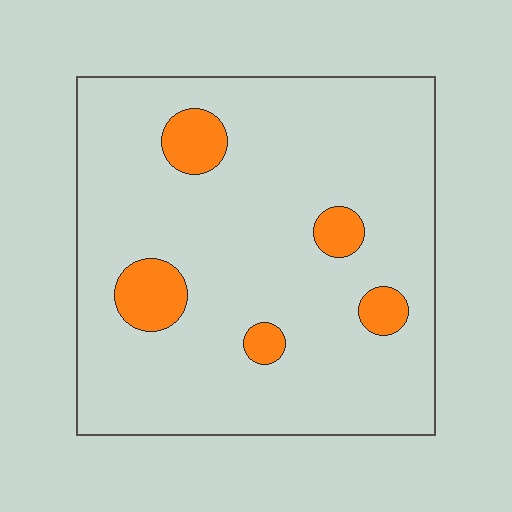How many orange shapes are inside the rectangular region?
5.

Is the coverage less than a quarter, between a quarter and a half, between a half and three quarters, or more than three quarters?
Less than a quarter.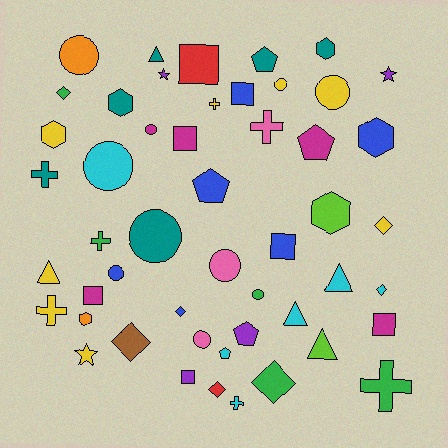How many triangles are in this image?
There are 5 triangles.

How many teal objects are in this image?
There are 6 teal objects.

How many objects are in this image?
There are 50 objects.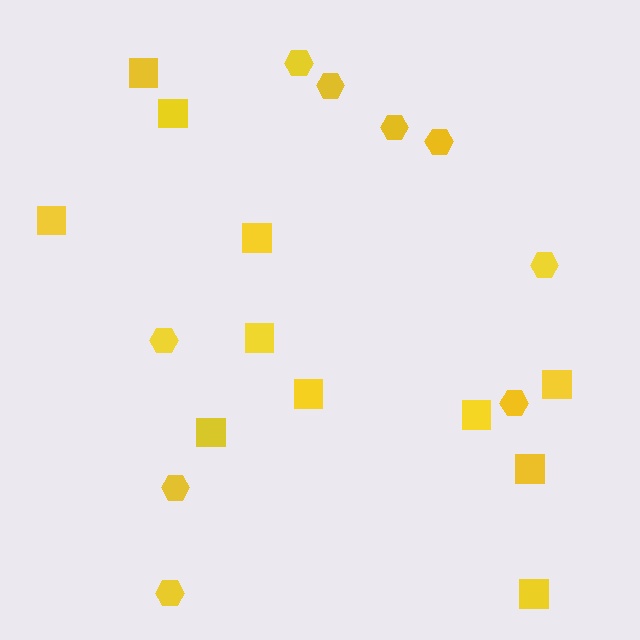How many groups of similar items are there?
There are 2 groups: one group of squares (11) and one group of hexagons (9).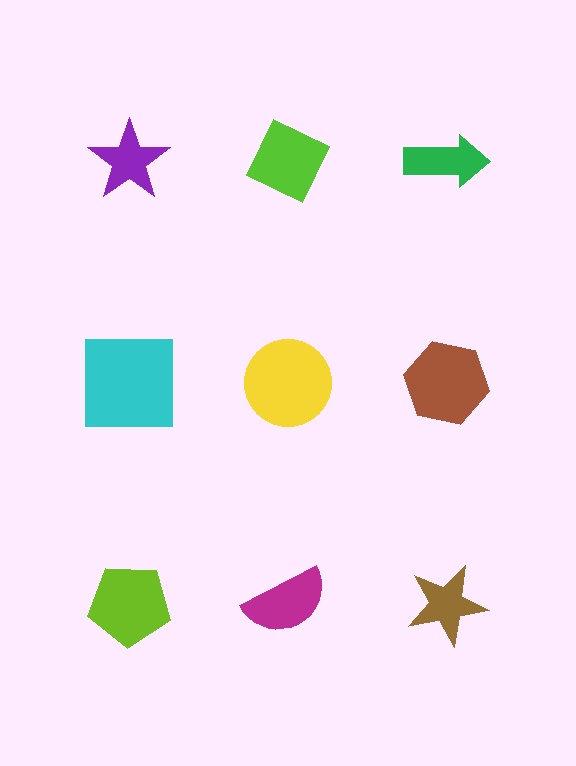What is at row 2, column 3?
A brown hexagon.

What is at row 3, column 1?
A lime pentagon.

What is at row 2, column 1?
A cyan square.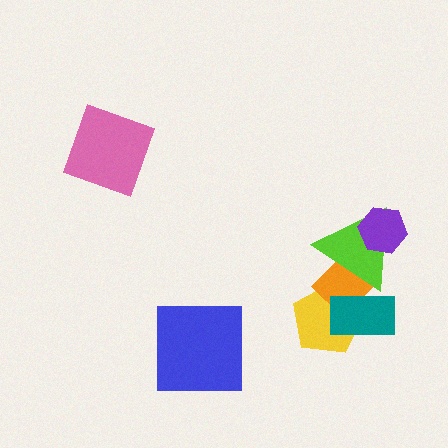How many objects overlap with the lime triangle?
3 objects overlap with the lime triangle.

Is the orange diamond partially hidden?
Yes, it is partially covered by another shape.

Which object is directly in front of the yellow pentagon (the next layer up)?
The orange diamond is directly in front of the yellow pentagon.